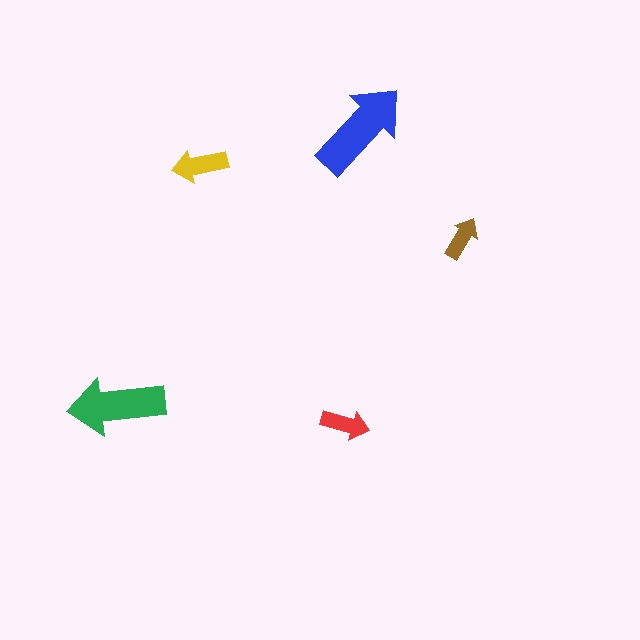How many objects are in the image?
There are 5 objects in the image.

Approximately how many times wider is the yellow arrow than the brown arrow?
About 1.5 times wider.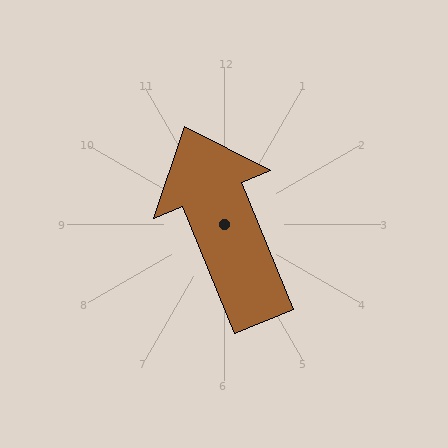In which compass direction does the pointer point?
North.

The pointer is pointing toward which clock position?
Roughly 11 o'clock.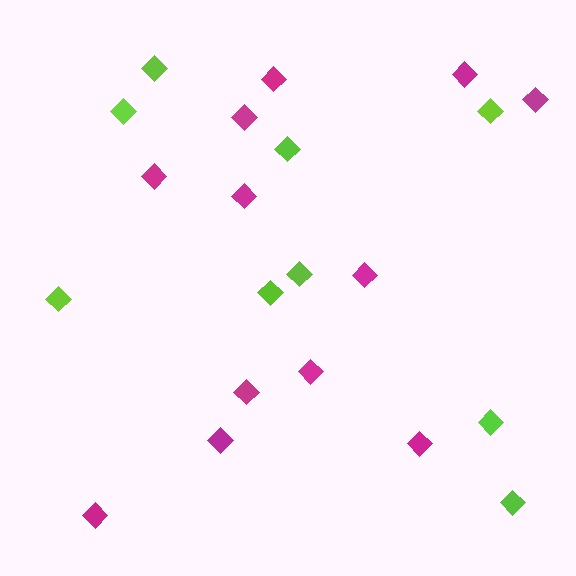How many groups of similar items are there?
There are 2 groups: one group of lime diamonds (9) and one group of magenta diamonds (12).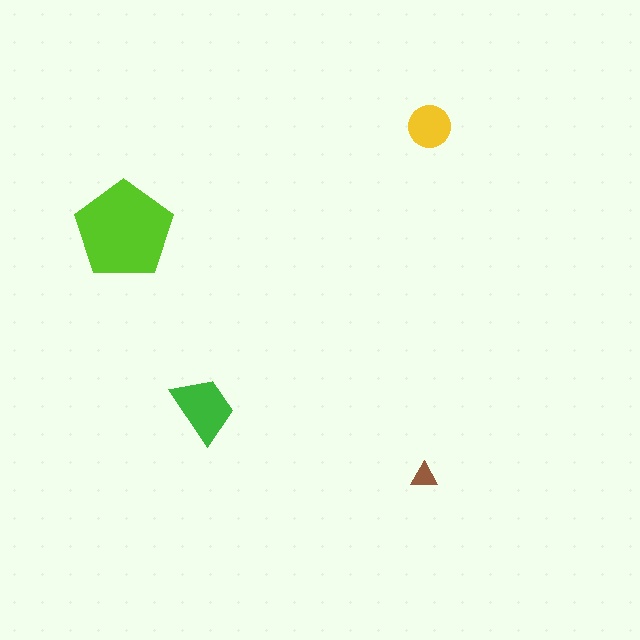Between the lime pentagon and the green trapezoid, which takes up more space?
The lime pentagon.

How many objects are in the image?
There are 4 objects in the image.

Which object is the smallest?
The brown triangle.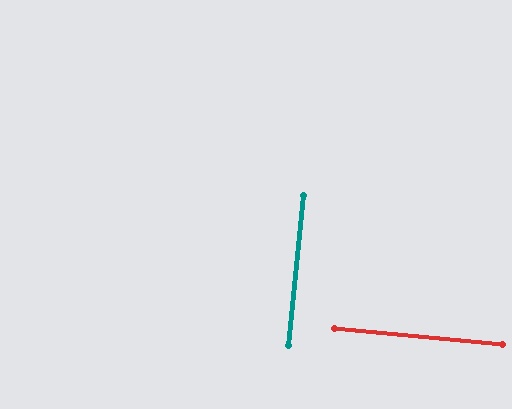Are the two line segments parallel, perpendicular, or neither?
Perpendicular — they meet at approximately 90°.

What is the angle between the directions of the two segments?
Approximately 90 degrees.